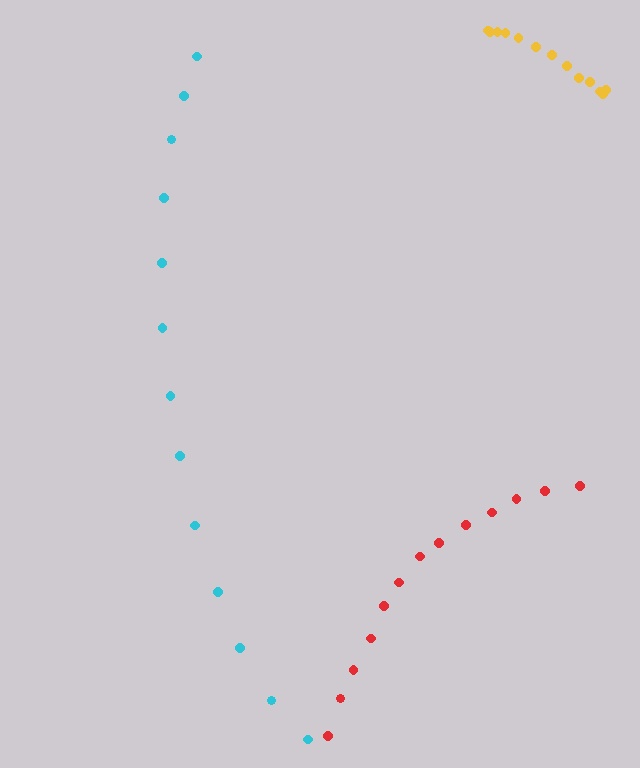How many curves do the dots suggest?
There are 3 distinct paths.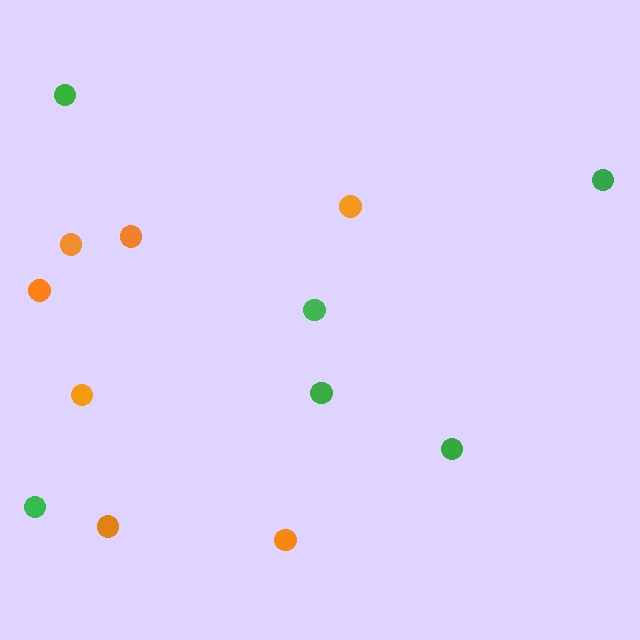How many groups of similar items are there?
There are 2 groups: one group of green circles (6) and one group of orange circles (7).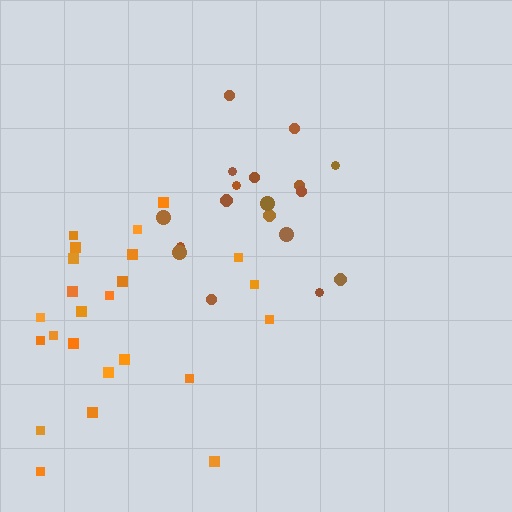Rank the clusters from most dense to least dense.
brown, orange.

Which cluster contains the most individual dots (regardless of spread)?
Orange (24).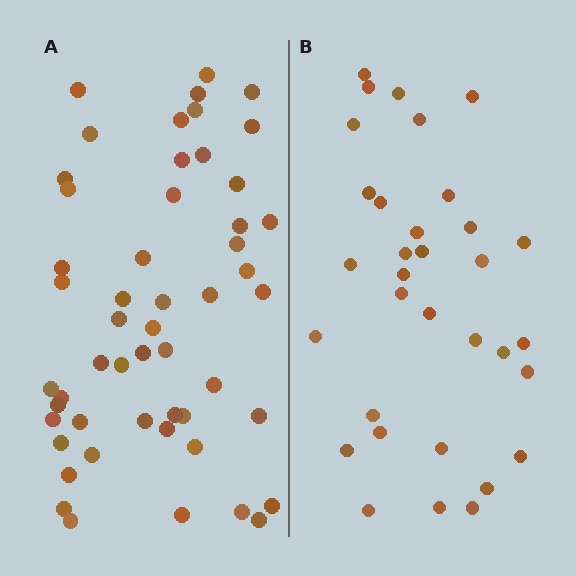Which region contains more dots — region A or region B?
Region A (the left region) has more dots.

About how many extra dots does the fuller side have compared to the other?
Region A has approximately 20 more dots than region B.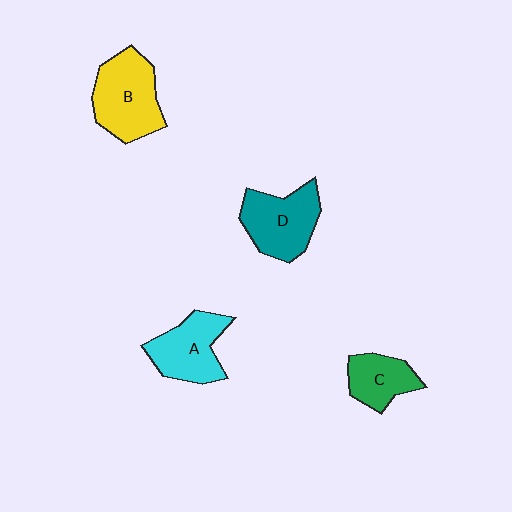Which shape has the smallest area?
Shape C (green).